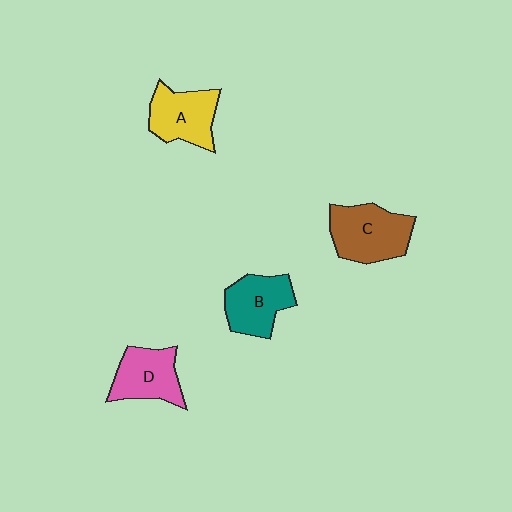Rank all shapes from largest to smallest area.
From largest to smallest: C (brown), A (yellow), B (teal), D (pink).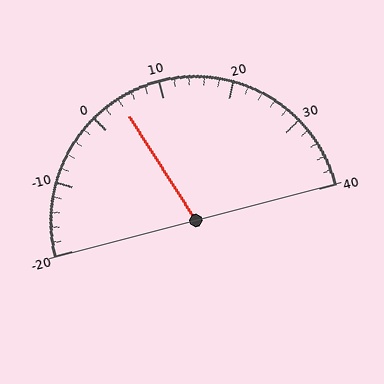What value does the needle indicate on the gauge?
The needle indicates approximately 4.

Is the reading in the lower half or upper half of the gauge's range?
The reading is in the lower half of the range (-20 to 40).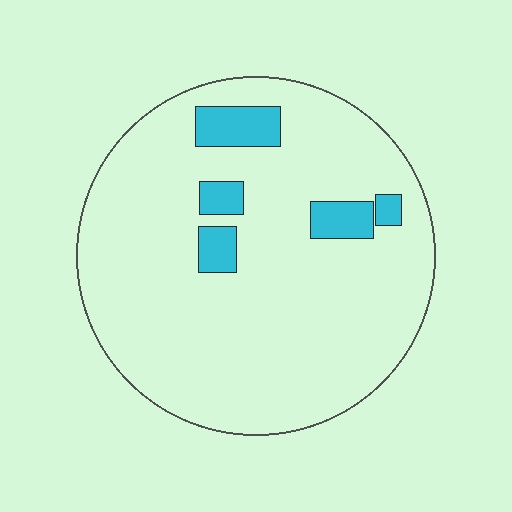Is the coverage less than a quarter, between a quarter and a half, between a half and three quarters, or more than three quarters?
Less than a quarter.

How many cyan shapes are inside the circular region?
5.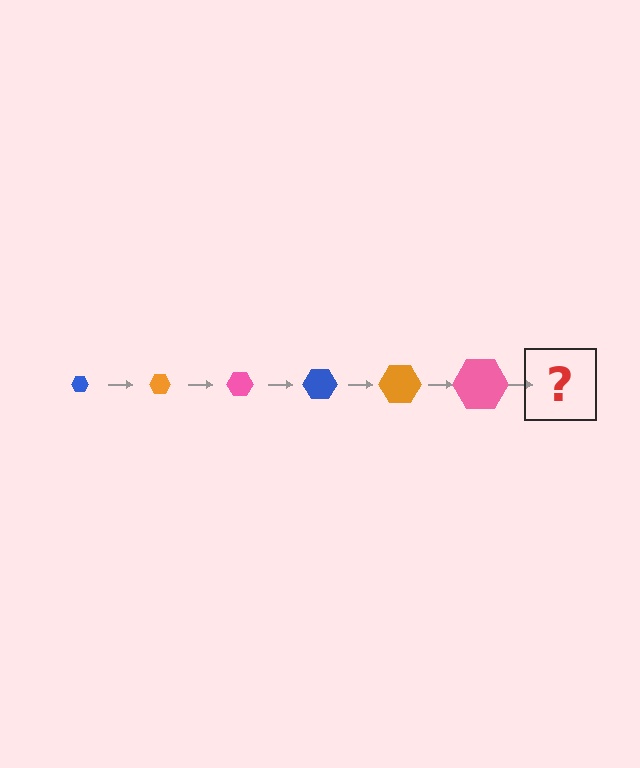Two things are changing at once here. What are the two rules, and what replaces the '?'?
The two rules are that the hexagon grows larger each step and the color cycles through blue, orange, and pink. The '?' should be a blue hexagon, larger than the previous one.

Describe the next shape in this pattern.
It should be a blue hexagon, larger than the previous one.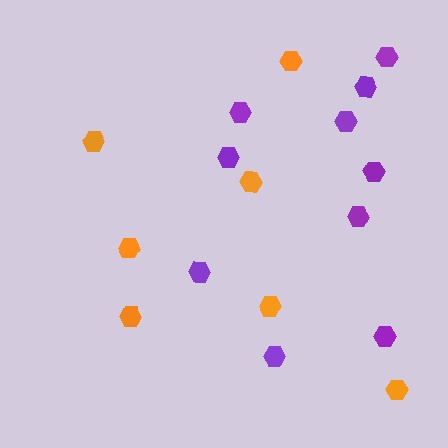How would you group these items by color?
There are 2 groups: one group of orange hexagons (7) and one group of purple hexagons (10).